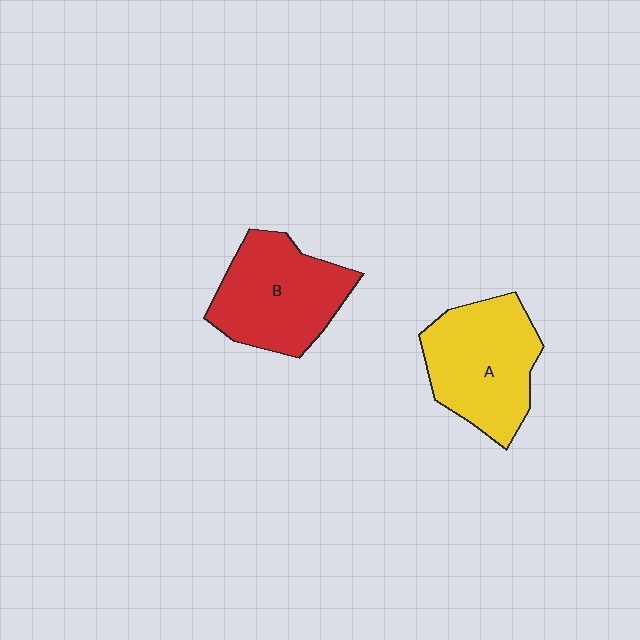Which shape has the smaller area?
Shape B (red).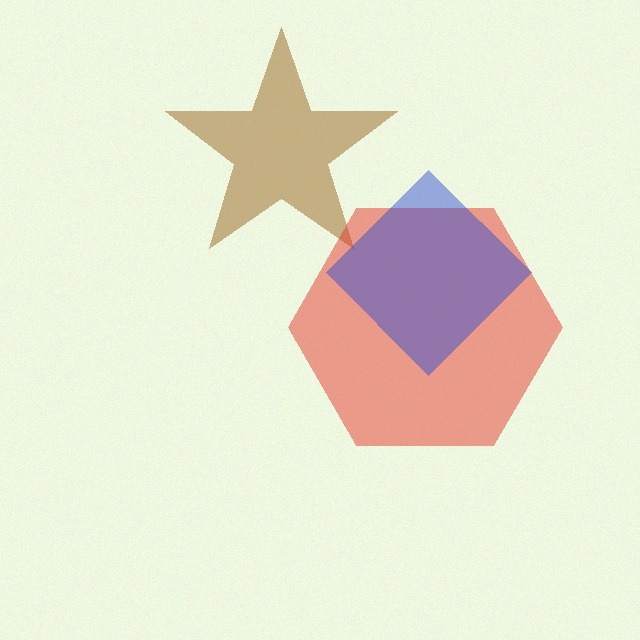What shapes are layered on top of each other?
The layered shapes are: a brown star, a red hexagon, a blue diamond.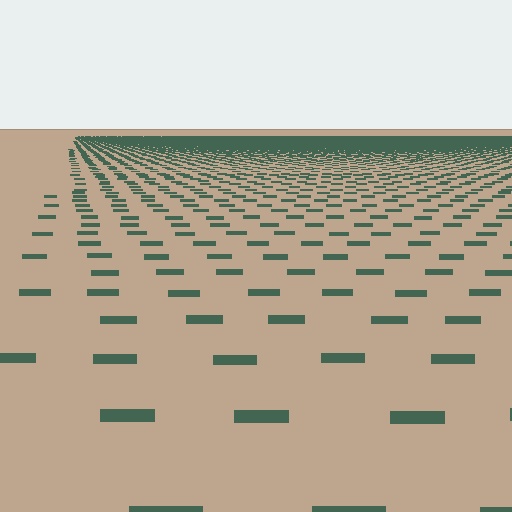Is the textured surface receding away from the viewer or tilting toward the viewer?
The surface is receding away from the viewer. Texture elements get smaller and denser toward the top.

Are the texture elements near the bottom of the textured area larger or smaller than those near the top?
Larger. Near the bottom, elements are closer to the viewer and appear at a bigger on-screen size.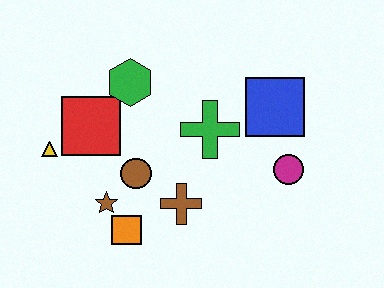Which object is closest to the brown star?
The orange square is closest to the brown star.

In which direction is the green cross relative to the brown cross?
The green cross is above the brown cross.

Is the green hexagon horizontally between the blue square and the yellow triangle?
Yes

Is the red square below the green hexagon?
Yes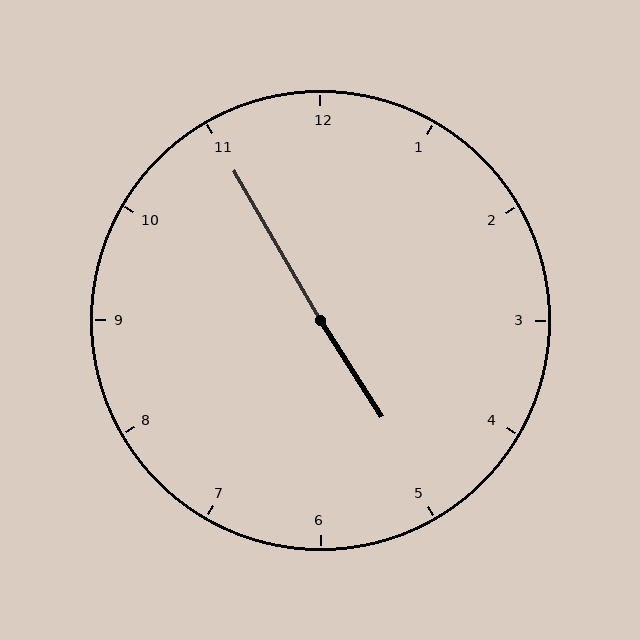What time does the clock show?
4:55.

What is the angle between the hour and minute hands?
Approximately 178 degrees.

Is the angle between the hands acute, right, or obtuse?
It is obtuse.